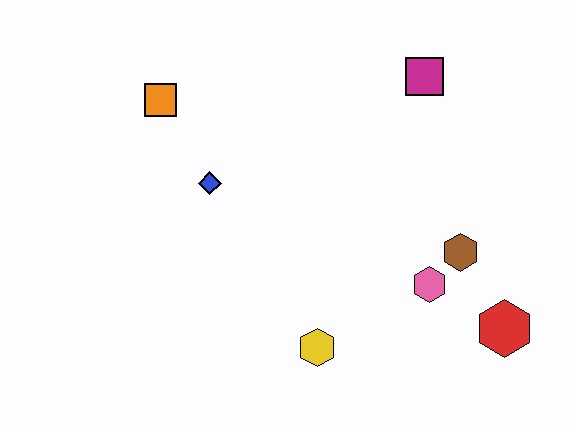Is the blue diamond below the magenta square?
Yes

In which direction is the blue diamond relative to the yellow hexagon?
The blue diamond is above the yellow hexagon.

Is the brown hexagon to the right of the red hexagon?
No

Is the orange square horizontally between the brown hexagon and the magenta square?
No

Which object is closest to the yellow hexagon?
The pink hexagon is closest to the yellow hexagon.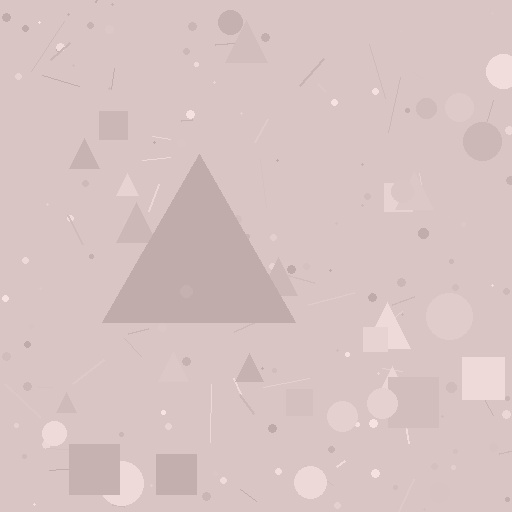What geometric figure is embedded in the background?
A triangle is embedded in the background.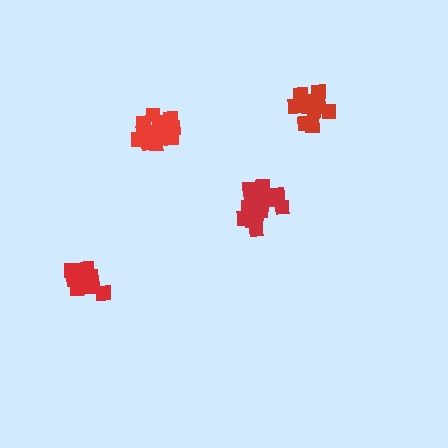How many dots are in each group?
Group 1: 16 dots, Group 2: 14 dots, Group 3: 19 dots, Group 4: 15 dots (64 total).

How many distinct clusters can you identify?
There are 4 distinct clusters.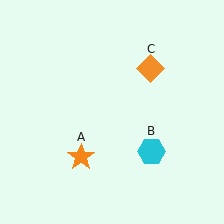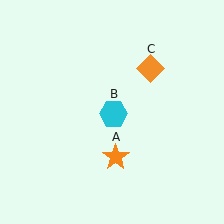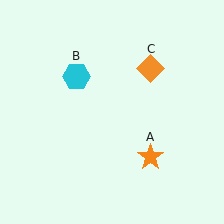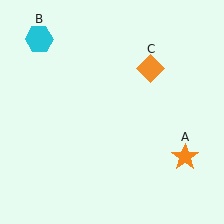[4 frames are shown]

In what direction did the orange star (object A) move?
The orange star (object A) moved right.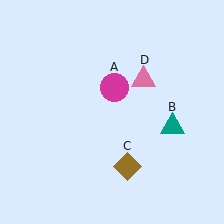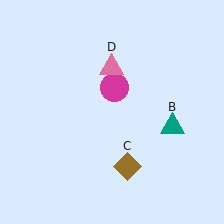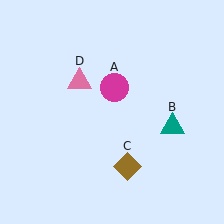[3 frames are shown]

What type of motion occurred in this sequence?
The pink triangle (object D) rotated counterclockwise around the center of the scene.